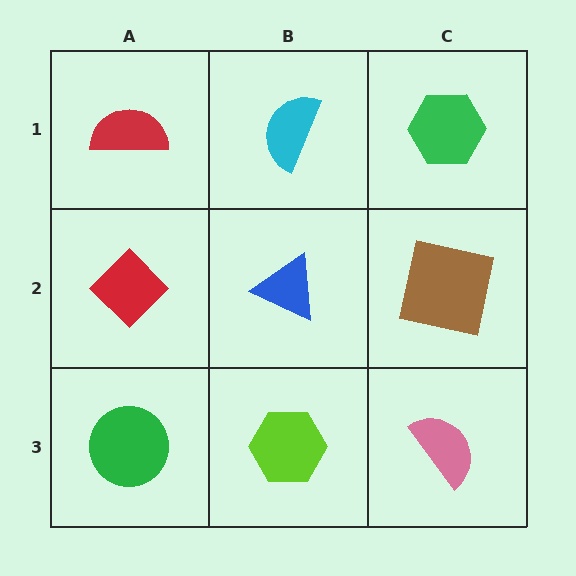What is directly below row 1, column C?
A brown square.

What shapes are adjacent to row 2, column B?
A cyan semicircle (row 1, column B), a lime hexagon (row 3, column B), a red diamond (row 2, column A), a brown square (row 2, column C).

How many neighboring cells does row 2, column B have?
4.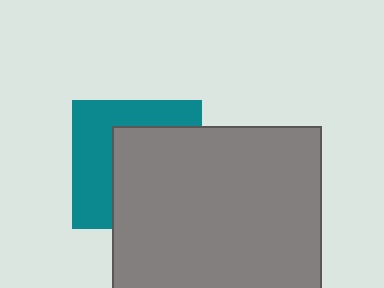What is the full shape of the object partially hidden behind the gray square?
The partially hidden object is a teal square.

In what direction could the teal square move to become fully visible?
The teal square could move toward the upper-left. That would shift it out from behind the gray square entirely.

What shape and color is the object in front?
The object in front is a gray square.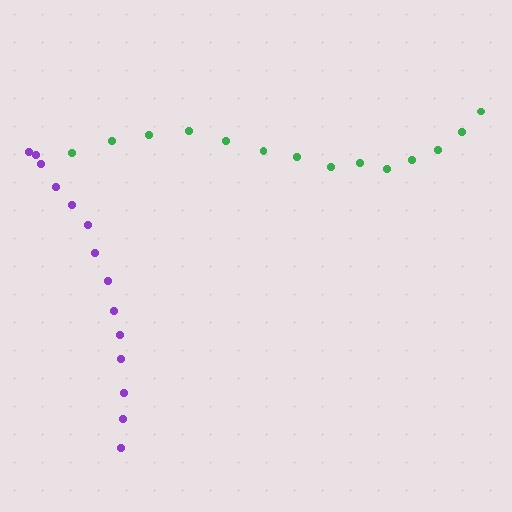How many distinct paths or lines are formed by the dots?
There are 2 distinct paths.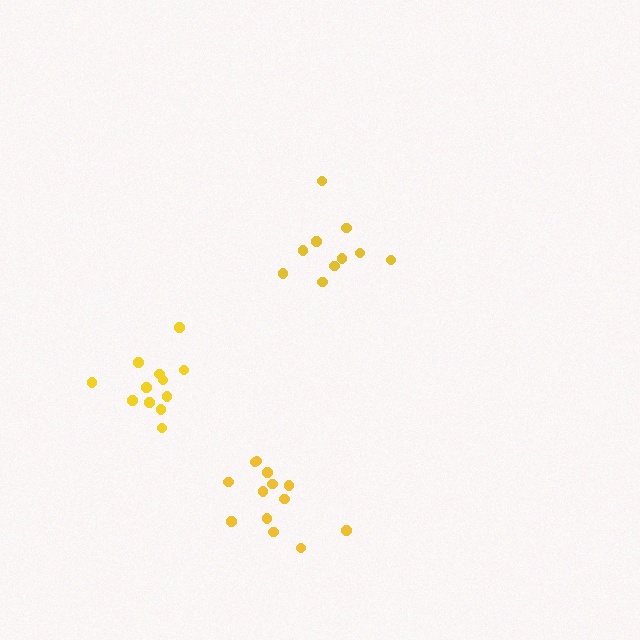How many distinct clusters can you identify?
There are 3 distinct clusters.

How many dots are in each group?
Group 1: 13 dots, Group 2: 10 dots, Group 3: 12 dots (35 total).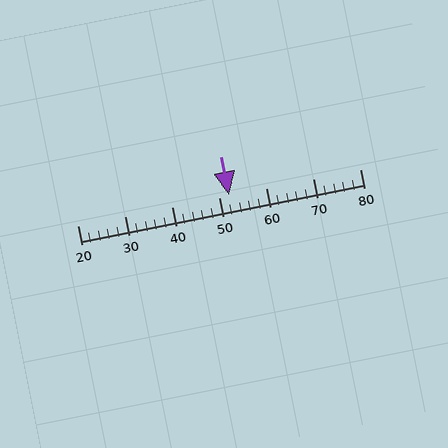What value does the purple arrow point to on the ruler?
The purple arrow points to approximately 52.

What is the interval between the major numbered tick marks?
The major tick marks are spaced 10 units apart.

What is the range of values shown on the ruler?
The ruler shows values from 20 to 80.